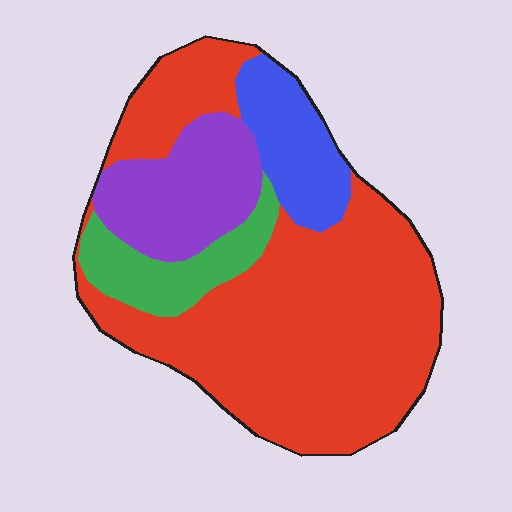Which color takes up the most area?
Red, at roughly 60%.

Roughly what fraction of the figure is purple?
Purple takes up about one sixth (1/6) of the figure.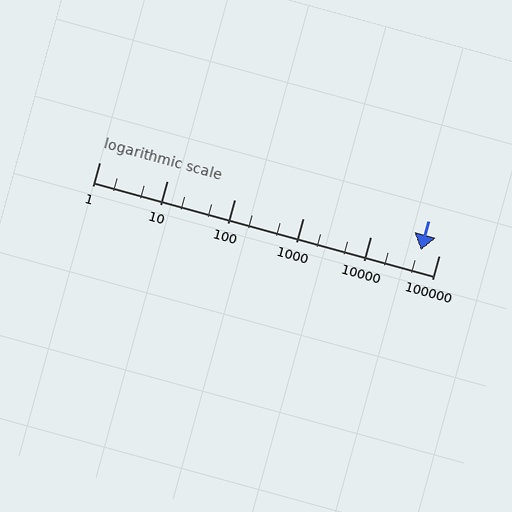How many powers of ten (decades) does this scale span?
The scale spans 5 decades, from 1 to 100000.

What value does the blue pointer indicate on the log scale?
The pointer indicates approximately 55000.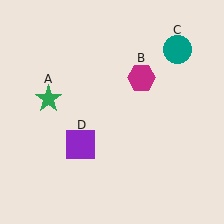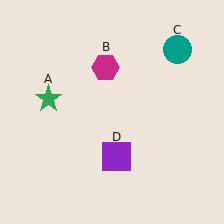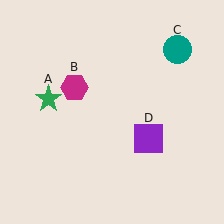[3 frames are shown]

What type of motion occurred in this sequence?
The magenta hexagon (object B), purple square (object D) rotated counterclockwise around the center of the scene.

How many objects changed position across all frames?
2 objects changed position: magenta hexagon (object B), purple square (object D).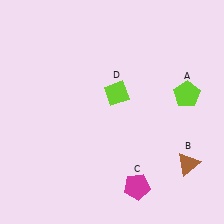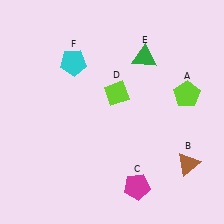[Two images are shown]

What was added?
A green triangle (E), a cyan pentagon (F) were added in Image 2.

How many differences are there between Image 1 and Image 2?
There are 2 differences between the two images.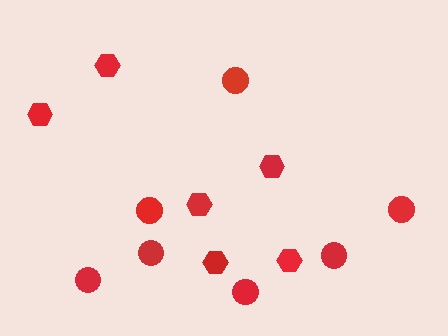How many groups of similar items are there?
There are 2 groups: one group of hexagons (6) and one group of circles (7).